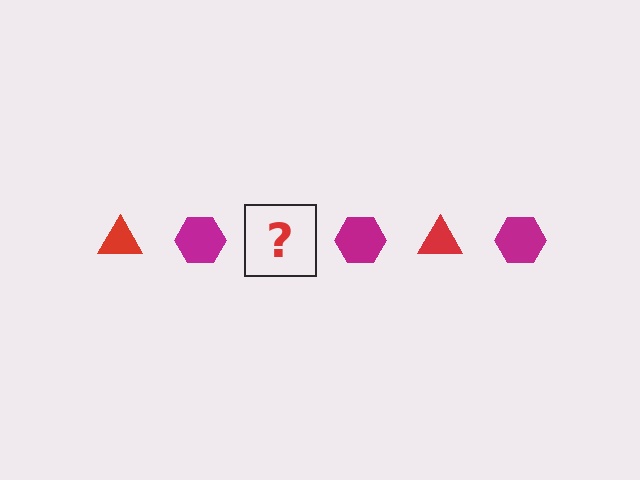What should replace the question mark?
The question mark should be replaced with a red triangle.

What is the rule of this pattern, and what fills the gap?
The rule is that the pattern alternates between red triangle and magenta hexagon. The gap should be filled with a red triangle.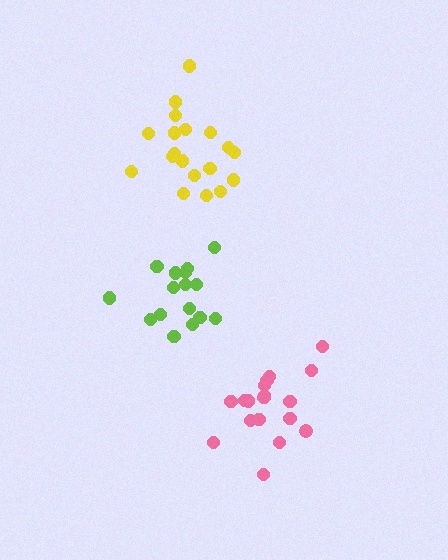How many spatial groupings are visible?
There are 3 spatial groupings.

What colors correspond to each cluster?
The clusters are colored: pink, lime, yellow.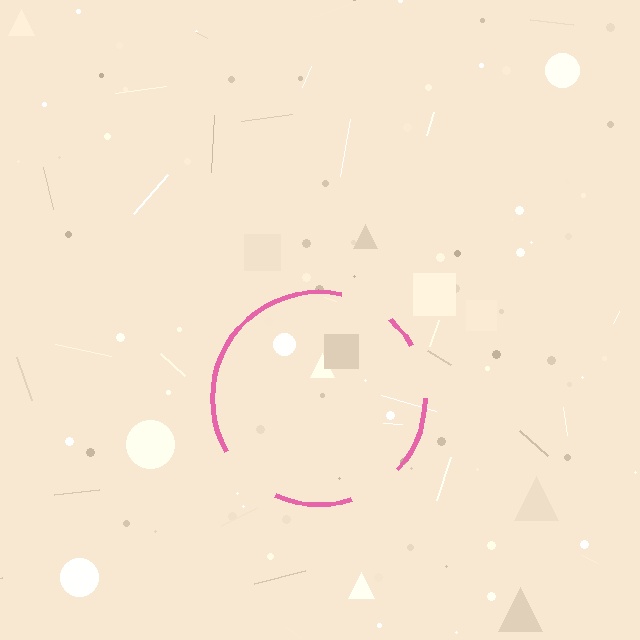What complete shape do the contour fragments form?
The contour fragments form a circle.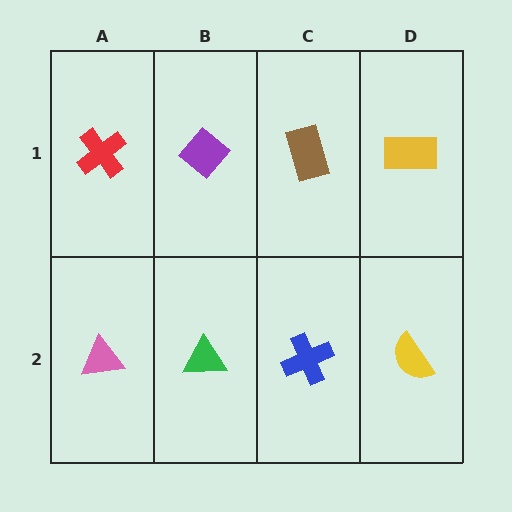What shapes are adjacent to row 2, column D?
A yellow rectangle (row 1, column D), a blue cross (row 2, column C).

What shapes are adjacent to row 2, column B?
A purple diamond (row 1, column B), a pink triangle (row 2, column A), a blue cross (row 2, column C).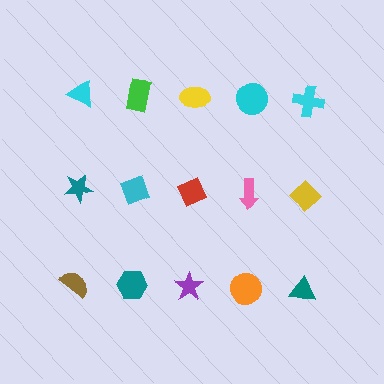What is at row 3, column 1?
A brown semicircle.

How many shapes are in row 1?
5 shapes.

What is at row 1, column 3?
A yellow ellipse.